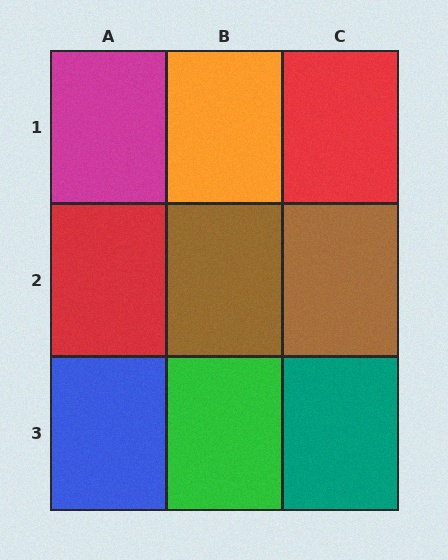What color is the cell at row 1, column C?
Red.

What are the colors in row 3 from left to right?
Blue, green, teal.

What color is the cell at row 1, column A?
Magenta.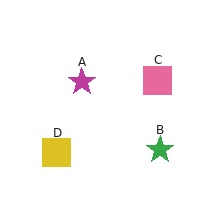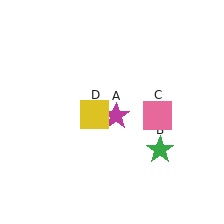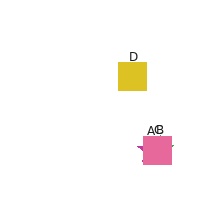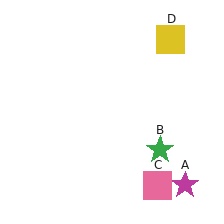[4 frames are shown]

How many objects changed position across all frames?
3 objects changed position: magenta star (object A), pink square (object C), yellow square (object D).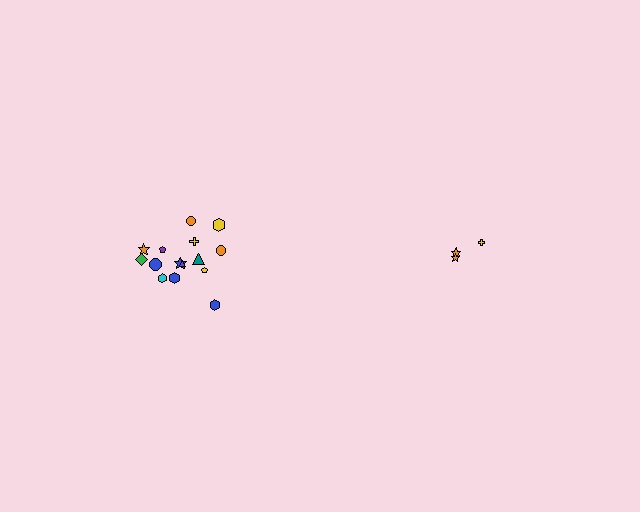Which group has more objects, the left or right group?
The left group.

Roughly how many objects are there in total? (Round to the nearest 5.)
Roughly 20 objects in total.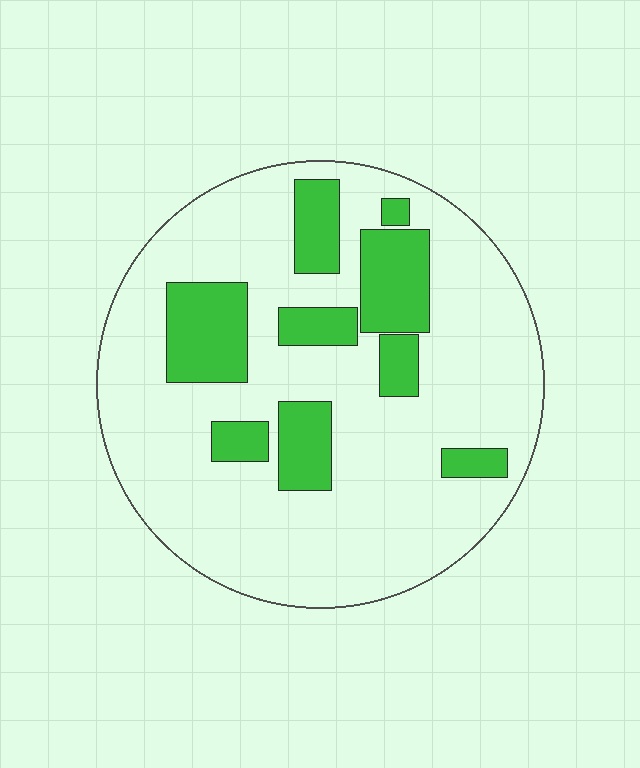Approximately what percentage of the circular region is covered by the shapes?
Approximately 25%.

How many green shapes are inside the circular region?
9.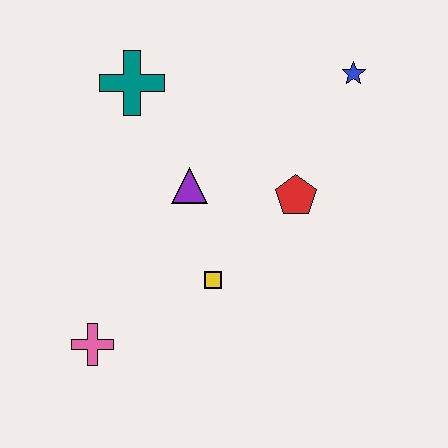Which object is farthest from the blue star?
The pink cross is farthest from the blue star.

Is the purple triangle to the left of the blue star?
Yes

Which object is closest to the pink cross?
The yellow square is closest to the pink cross.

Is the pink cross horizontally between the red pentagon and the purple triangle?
No